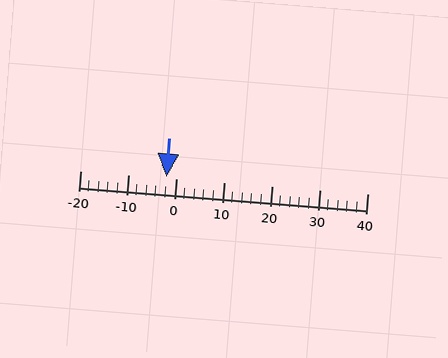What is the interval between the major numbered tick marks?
The major tick marks are spaced 10 units apart.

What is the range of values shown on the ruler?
The ruler shows values from -20 to 40.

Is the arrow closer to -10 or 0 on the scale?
The arrow is closer to 0.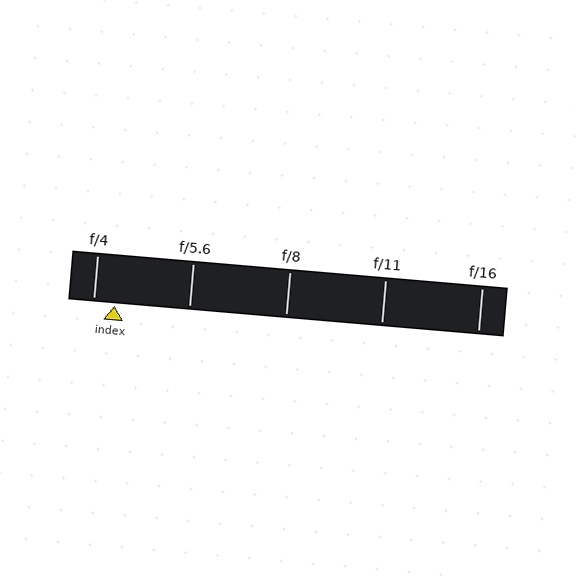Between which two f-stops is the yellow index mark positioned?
The index mark is between f/4 and f/5.6.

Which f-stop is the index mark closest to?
The index mark is closest to f/4.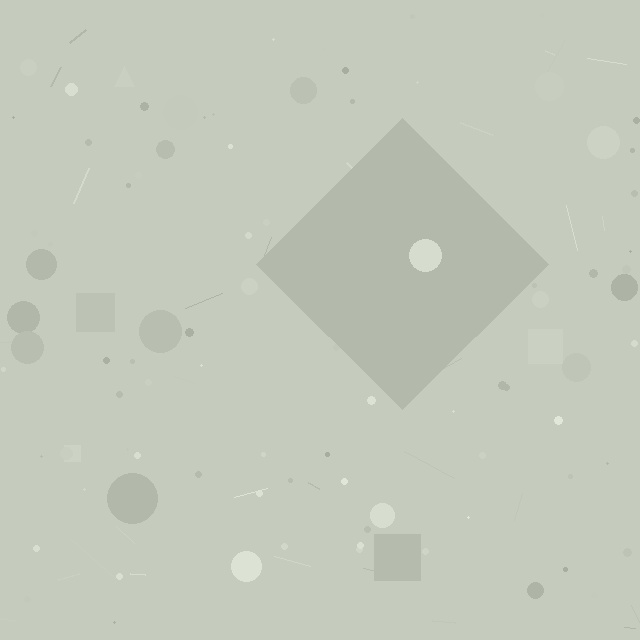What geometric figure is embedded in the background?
A diamond is embedded in the background.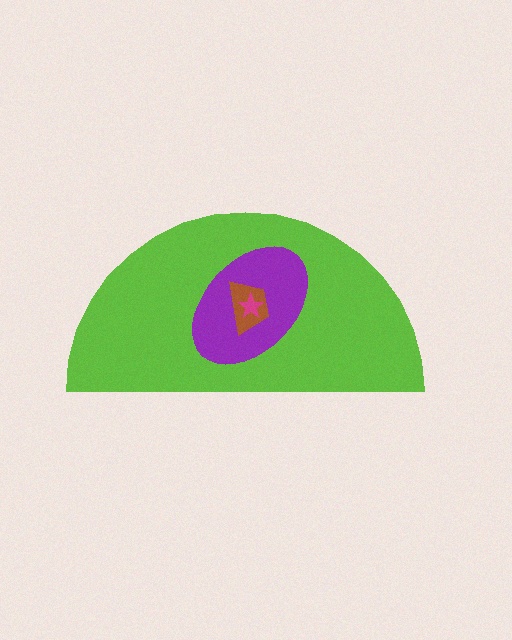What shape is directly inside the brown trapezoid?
The magenta star.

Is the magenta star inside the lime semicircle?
Yes.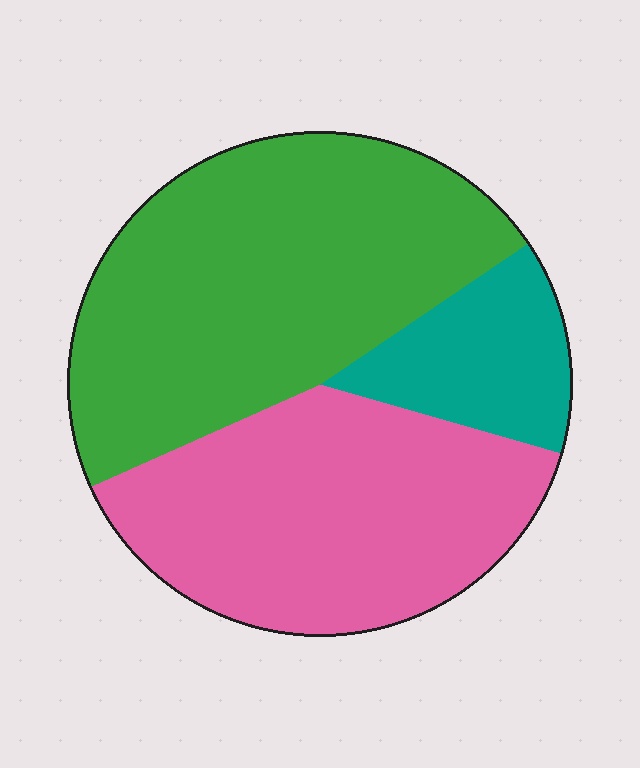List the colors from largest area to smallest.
From largest to smallest: green, pink, teal.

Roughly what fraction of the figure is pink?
Pink takes up about two fifths (2/5) of the figure.